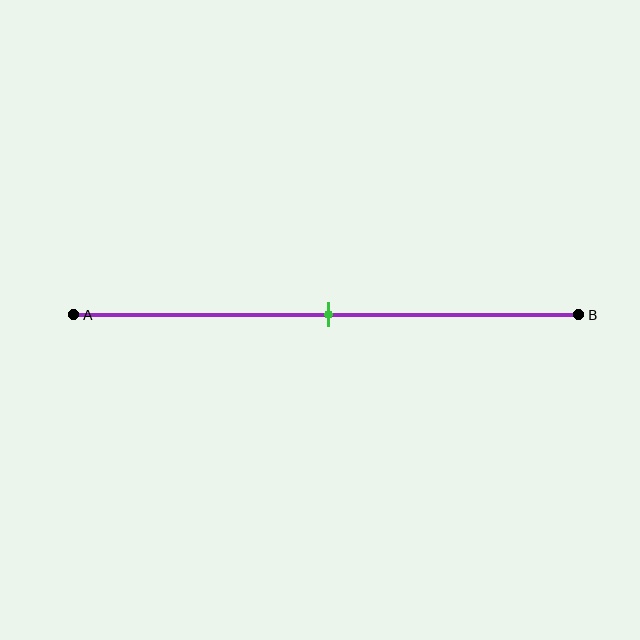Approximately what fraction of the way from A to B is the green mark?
The green mark is approximately 50% of the way from A to B.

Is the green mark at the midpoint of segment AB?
Yes, the mark is approximately at the midpoint.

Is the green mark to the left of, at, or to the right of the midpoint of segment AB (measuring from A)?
The green mark is approximately at the midpoint of segment AB.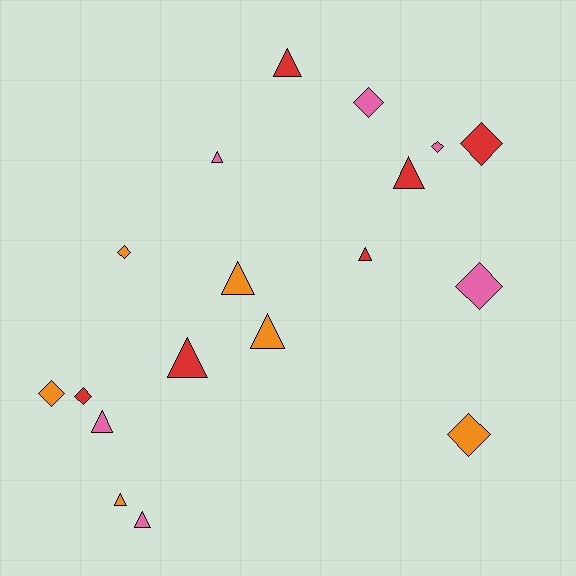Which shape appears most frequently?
Triangle, with 10 objects.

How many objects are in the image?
There are 18 objects.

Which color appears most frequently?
Orange, with 6 objects.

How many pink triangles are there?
There are 3 pink triangles.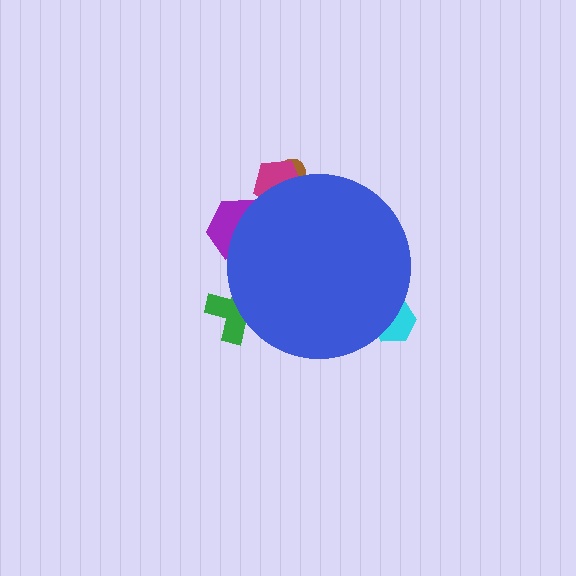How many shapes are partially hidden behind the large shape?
5 shapes are partially hidden.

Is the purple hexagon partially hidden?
Yes, the purple hexagon is partially hidden behind the blue circle.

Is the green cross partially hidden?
Yes, the green cross is partially hidden behind the blue circle.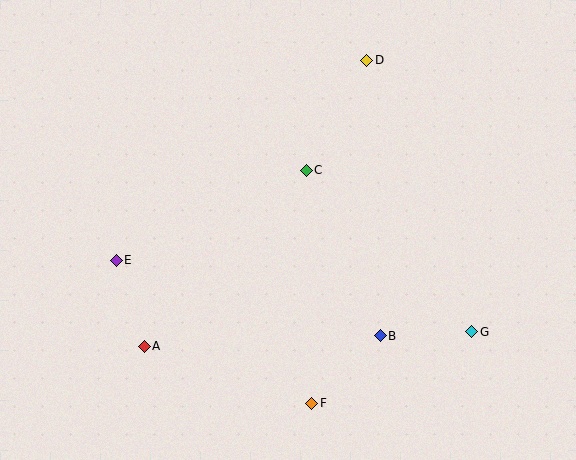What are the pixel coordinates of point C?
Point C is at (306, 170).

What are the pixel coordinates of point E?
Point E is at (116, 260).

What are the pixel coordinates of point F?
Point F is at (312, 403).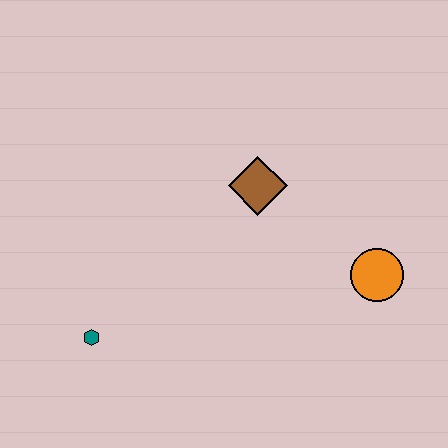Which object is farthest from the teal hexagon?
The orange circle is farthest from the teal hexagon.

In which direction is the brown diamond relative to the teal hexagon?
The brown diamond is to the right of the teal hexagon.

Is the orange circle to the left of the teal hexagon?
No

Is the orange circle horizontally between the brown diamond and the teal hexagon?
No